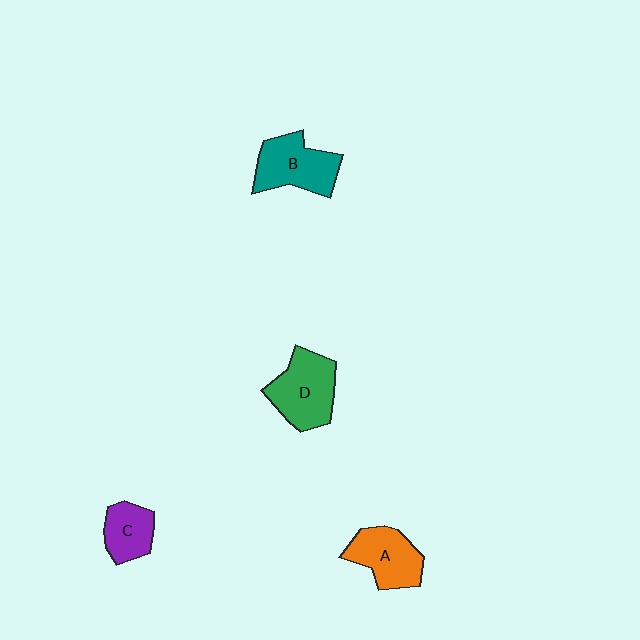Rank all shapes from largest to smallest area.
From largest to smallest: D (green), B (teal), A (orange), C (purple).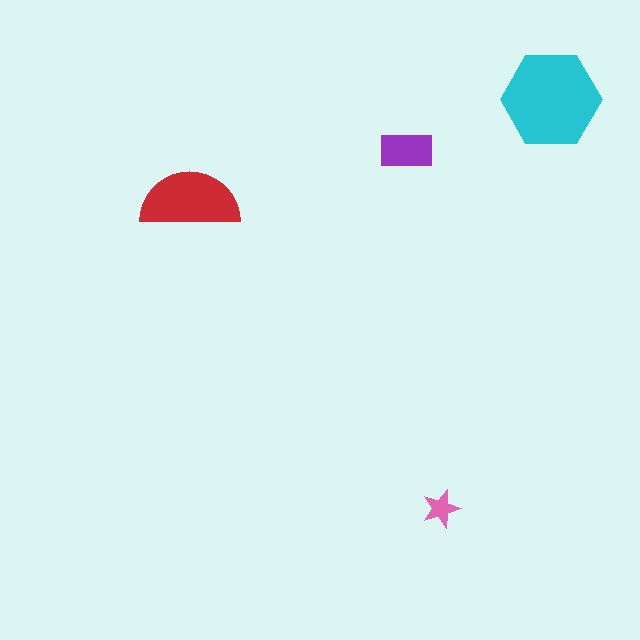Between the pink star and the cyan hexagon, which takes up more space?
The cyan hexagon.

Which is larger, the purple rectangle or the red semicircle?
The red semicircle.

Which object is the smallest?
The pink star.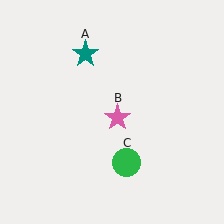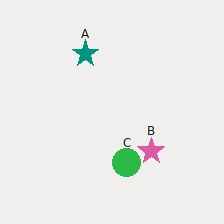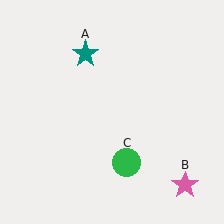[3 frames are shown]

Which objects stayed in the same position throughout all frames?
Teal star (object A) and green circle (object C) remained stationary.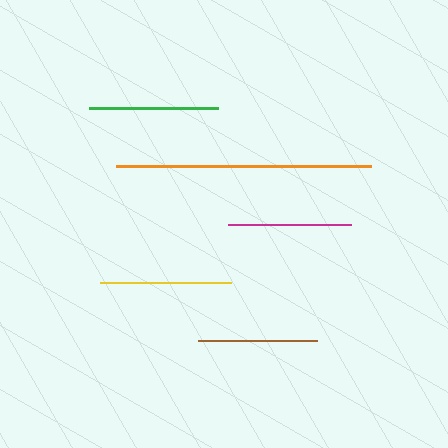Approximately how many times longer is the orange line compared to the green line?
The orange line is approximately 2.0 times the length of the green line.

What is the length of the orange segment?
The orange segment is approximately 255 pixels long.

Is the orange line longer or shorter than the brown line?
The orange line is longer than the brown line.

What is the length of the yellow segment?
The yellow segment is approximately 132 pixels long.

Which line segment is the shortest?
The brown line is the shortest at approximately 119 pixels.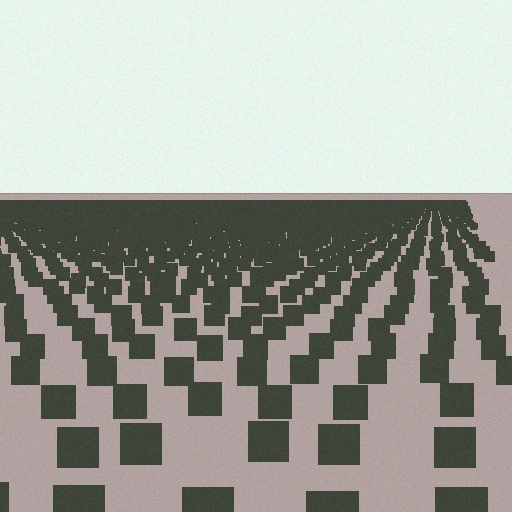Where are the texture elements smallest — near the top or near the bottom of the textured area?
Near the top.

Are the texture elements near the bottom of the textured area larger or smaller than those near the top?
Larger. Near the bottom, elements are closer to the viewer and appear at a bigger on-screen size.